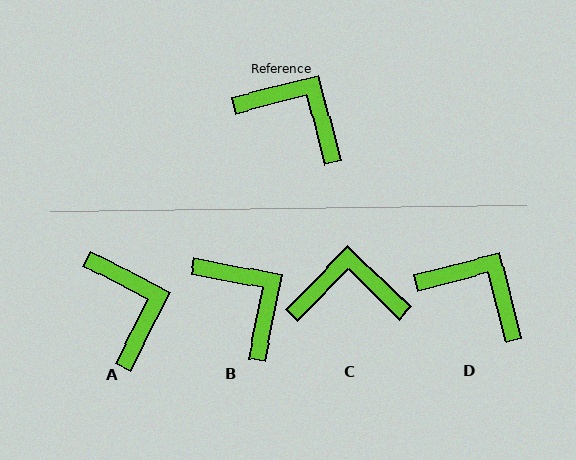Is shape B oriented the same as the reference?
No, it is off by about 25 degrees.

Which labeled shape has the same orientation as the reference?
D.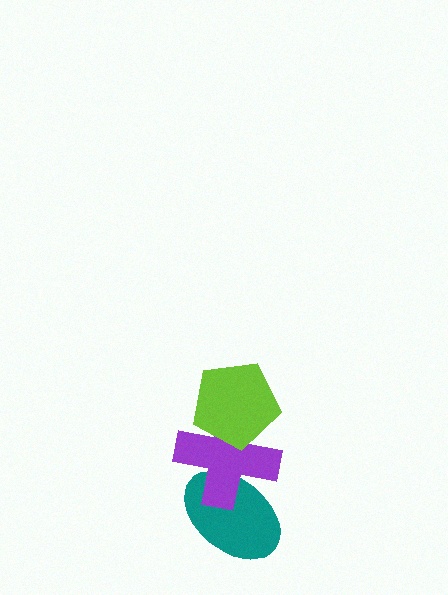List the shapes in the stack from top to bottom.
From top to bottom: the lime pentagon, the purple cross, the teal ellipse.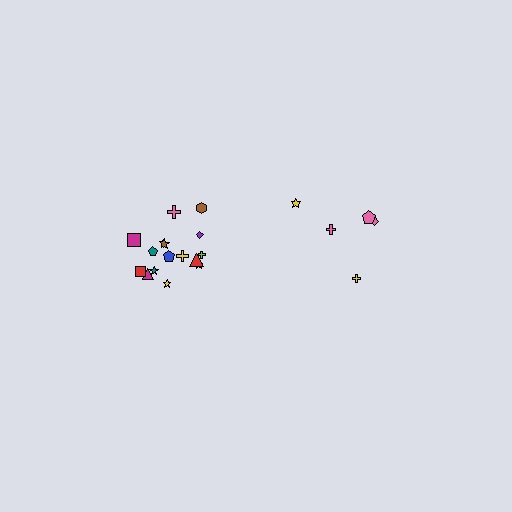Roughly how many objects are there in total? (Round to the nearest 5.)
Roughly 20 objects in total.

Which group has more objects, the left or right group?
The left group.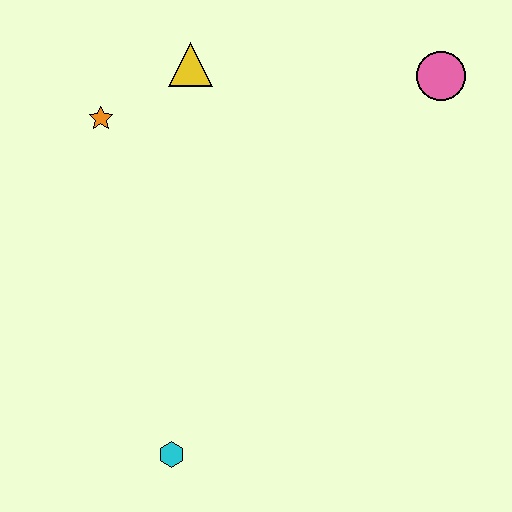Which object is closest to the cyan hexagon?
The orange star is closest to the cyan hexagon.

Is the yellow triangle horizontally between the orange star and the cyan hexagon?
No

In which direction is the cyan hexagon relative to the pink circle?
The cyan hexagon is below the pink circle.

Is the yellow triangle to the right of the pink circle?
No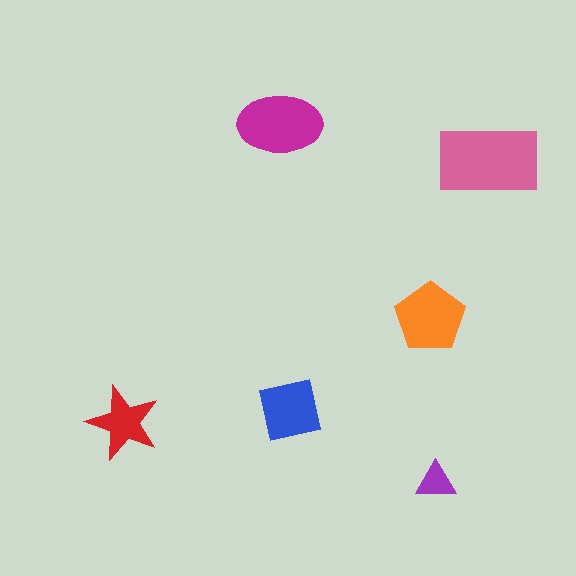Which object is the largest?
The pink rectangle.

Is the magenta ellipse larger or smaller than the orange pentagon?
Larger.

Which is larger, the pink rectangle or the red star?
The pink rectangle.